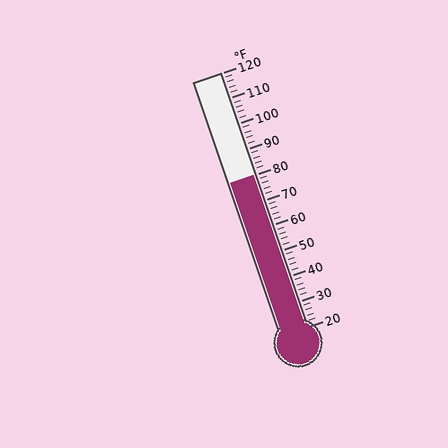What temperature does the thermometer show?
The thermometer shows approximately 80°F.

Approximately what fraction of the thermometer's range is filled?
The thermometer is filled to approximately 60% of its range.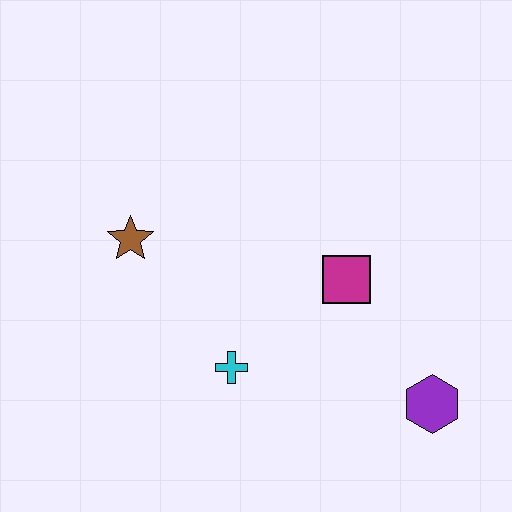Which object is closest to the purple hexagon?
The magenta square is closest to the purple hexagon.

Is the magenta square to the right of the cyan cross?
Yes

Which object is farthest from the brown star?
The purple hexagon is farthest from the brown star.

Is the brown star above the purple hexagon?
Yes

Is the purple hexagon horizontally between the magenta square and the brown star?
No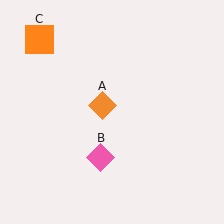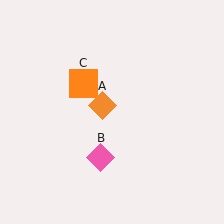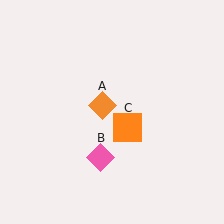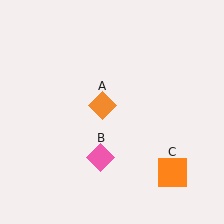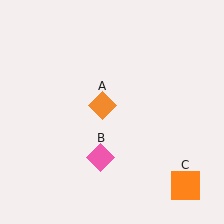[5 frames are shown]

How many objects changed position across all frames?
1 object changed position: orange square (object C).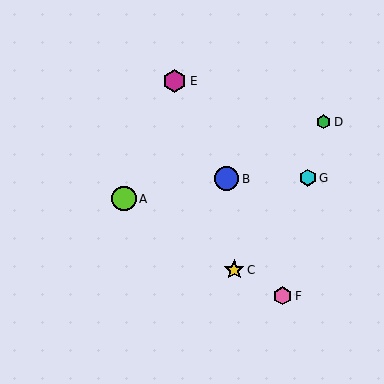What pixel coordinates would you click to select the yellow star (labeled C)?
Click at (234, 270) to select the yellow star C.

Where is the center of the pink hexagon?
The center of the pink hexagon is at (283, 296).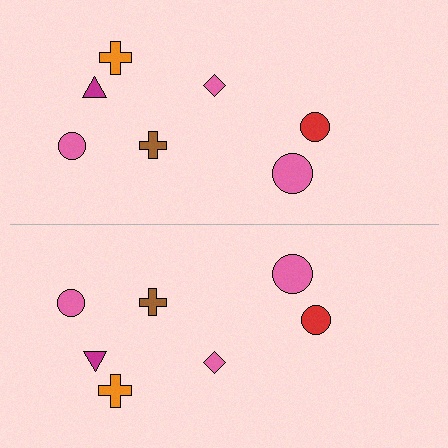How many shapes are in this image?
There are 14 shapes in this image.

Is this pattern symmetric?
Yes, this pattern has bilateral (reflection) symmetry.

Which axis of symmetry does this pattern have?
The pattern has a horizontal axis of symmetry running through the center of the image.